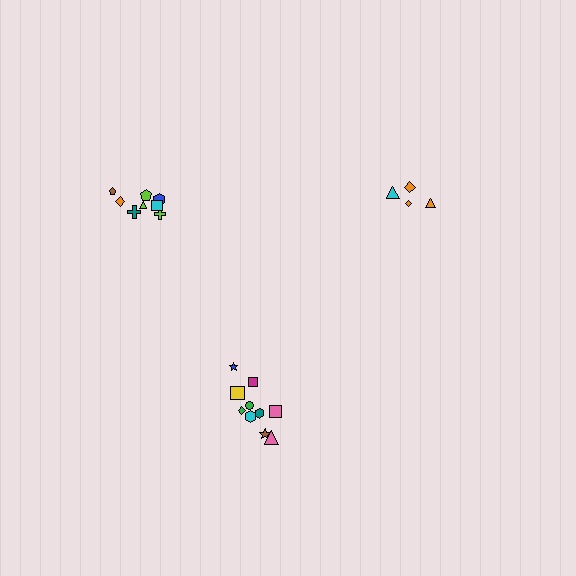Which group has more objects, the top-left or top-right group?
The top-left group.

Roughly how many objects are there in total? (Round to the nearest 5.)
Roughly 20 objects in total.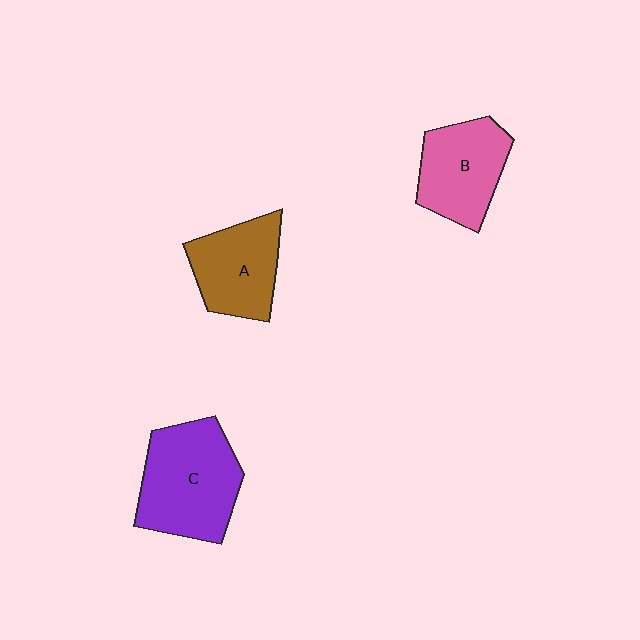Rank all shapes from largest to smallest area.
From largest to smallest: C (purple), B (pink), A (brown).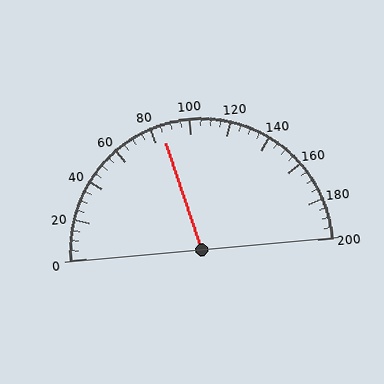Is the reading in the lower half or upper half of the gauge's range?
The reading is in the lower half of the range (0 to 200).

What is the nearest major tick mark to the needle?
The nearest major tick mark is 80.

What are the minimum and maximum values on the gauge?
The gauge ranges from 0 to 200.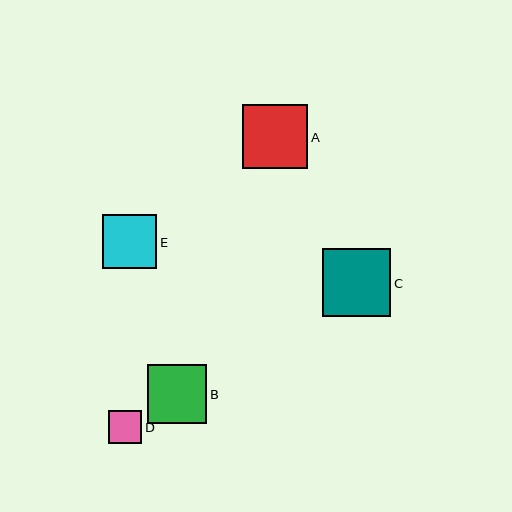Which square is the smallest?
Square D is the smallest with a size of approximately 33 pixels.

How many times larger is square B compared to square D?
Square B is approximately 1.8 times the size of square D.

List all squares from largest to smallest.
From largest to smallest: C, A, B, E, D.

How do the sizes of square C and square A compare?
Square C and square A are approximately the same size.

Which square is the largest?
Square C is the largest with a size of approximately 69 pixels.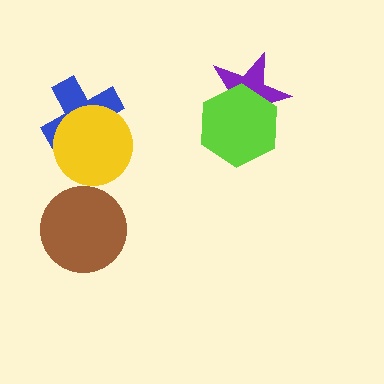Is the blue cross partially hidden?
Yes, it is partially covered by another shape.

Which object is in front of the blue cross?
The yellow circle is in front of the blue cross.